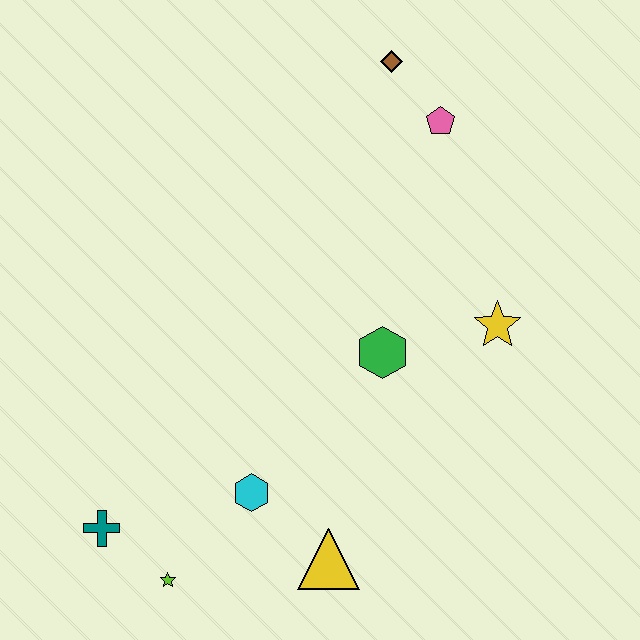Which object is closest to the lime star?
The teal cross is closest to the lime star.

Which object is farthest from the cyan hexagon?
The brown diamond is farthest from the cyan hexagon.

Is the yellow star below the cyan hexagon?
No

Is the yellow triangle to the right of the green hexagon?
No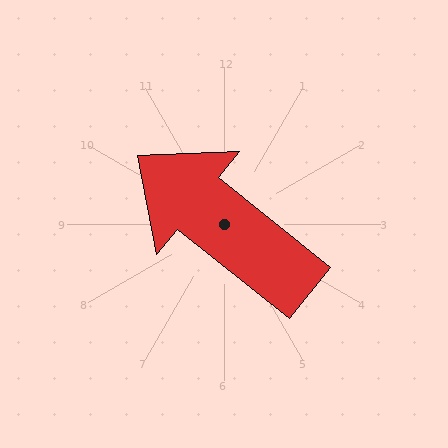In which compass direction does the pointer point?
Northwest.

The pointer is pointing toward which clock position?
Roughly 10 o'clock.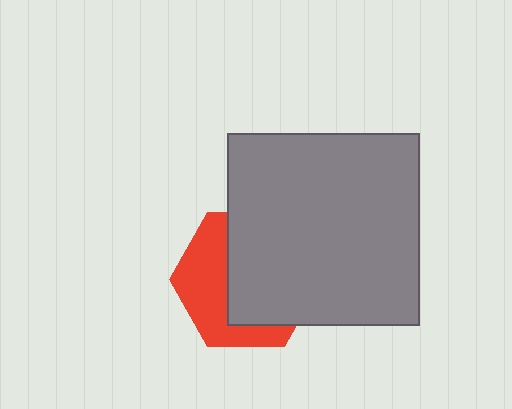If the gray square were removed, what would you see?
You would see the complete red hexagon.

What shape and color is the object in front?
The object in front is a gray square.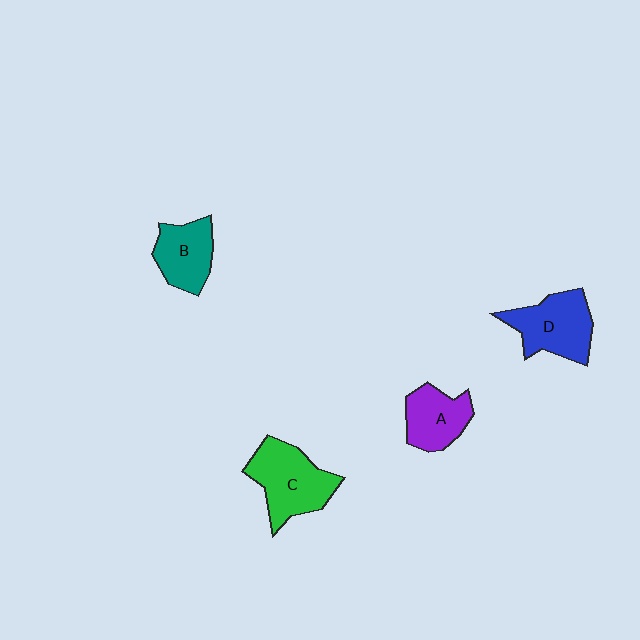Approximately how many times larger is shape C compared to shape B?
Approximately 1.4 times.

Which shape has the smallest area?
Shape A (purple).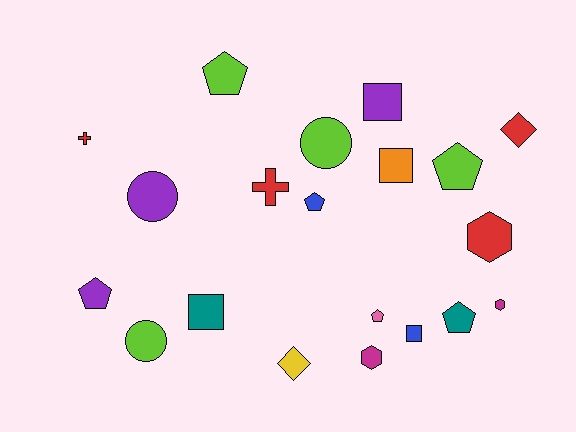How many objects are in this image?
There are 20 objects.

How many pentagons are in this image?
There are 6 pentagons.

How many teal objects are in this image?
There are 2 teal objects.